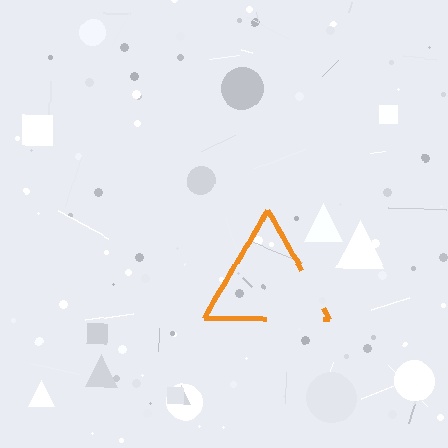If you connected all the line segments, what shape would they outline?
They would outline a triangle.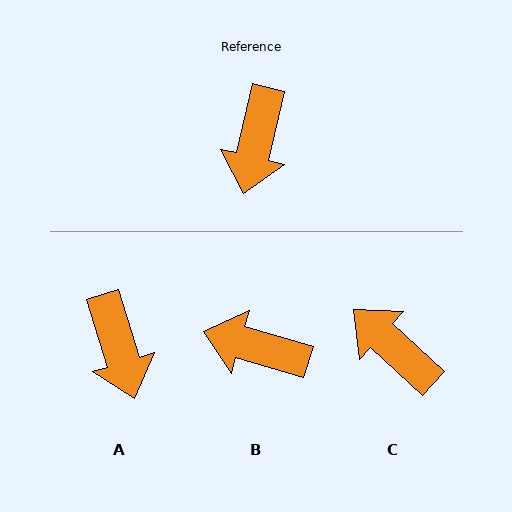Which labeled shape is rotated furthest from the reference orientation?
C, about 119 degrees away.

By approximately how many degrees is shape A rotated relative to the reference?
Approximately 31 degrees counter-clockwise.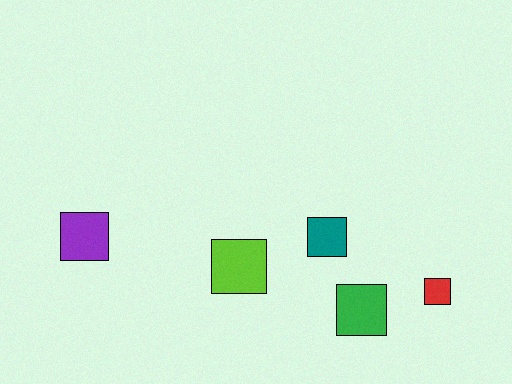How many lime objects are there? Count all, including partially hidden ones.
There is 1 lime object.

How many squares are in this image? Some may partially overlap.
There are 5 squares.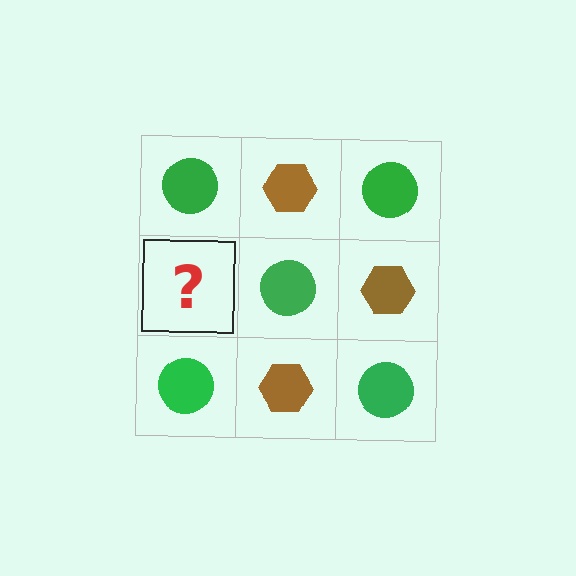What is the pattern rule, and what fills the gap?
The rule is that it alternates green circle and brown hexagon in a checkerboard pattern. The gap should be filled with a brown hexagon.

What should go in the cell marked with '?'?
The missing cell should contain a brown hexagon.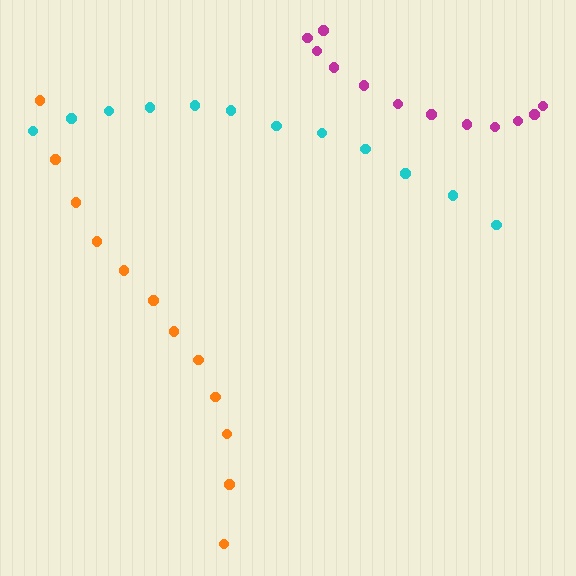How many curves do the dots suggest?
There are 3 distinct paths.